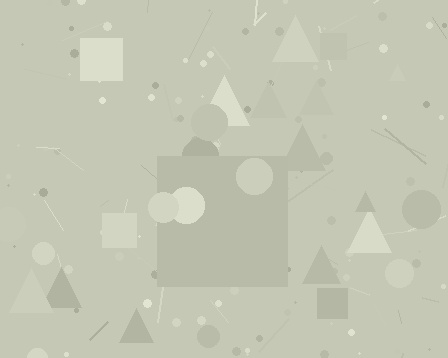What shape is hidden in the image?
A square is hidden in the image.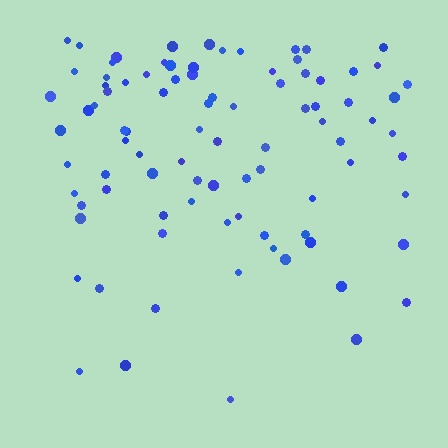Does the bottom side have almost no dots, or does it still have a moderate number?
Still a moderate number, just noticeably fewer than the top.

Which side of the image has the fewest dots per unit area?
The bottom.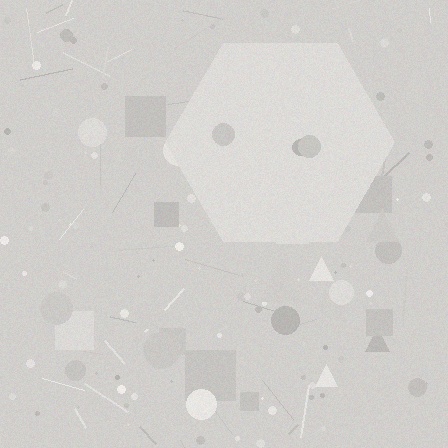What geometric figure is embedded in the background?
A hexagon is embedded in the background.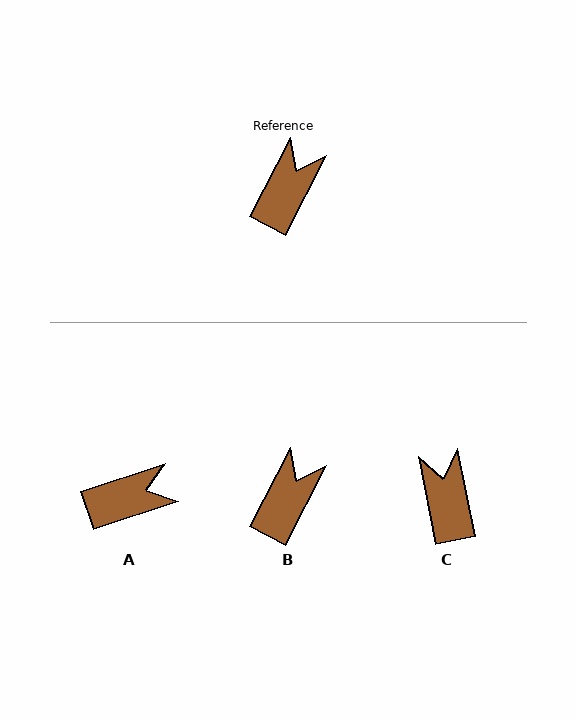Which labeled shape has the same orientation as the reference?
B.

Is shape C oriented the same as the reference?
No, it is off by about 38 degrees.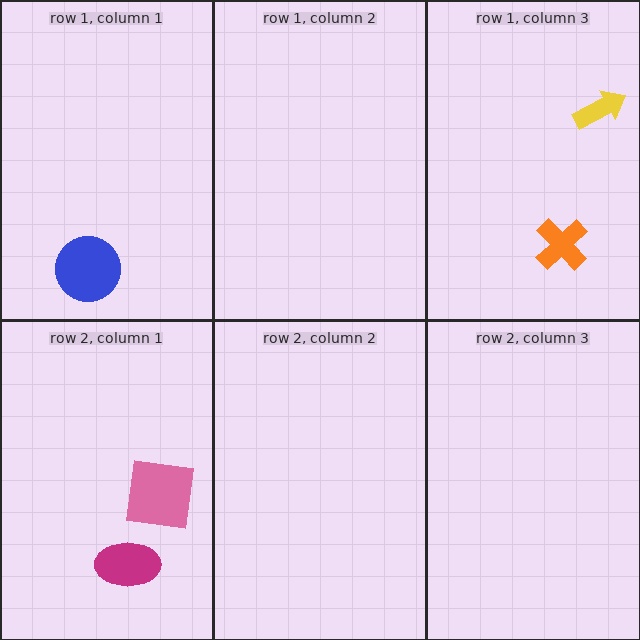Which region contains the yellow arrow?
The row 1, column 3 region.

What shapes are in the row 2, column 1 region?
The magenta ellipse, the pink square.